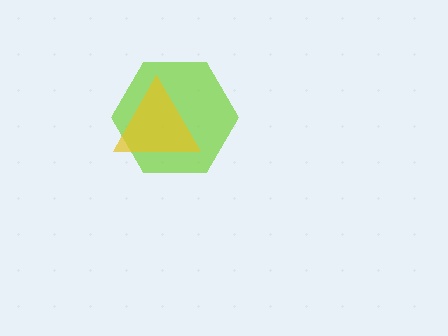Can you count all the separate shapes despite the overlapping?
Yes, there are 2 separate shapes.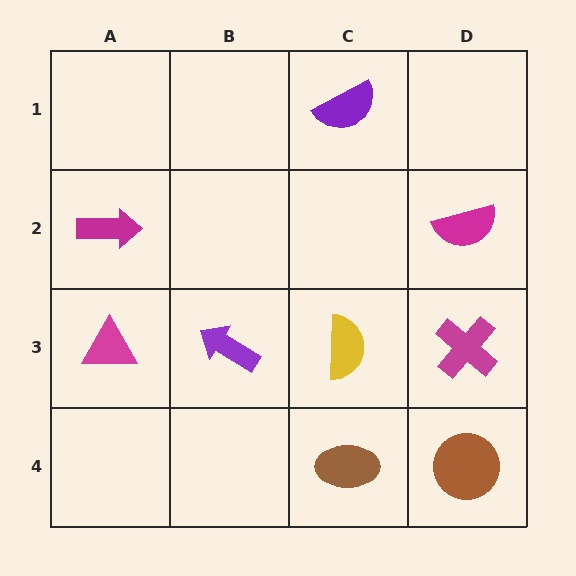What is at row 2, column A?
A magenta arrow.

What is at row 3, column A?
A magenta triangle.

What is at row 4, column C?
A brown ellipse.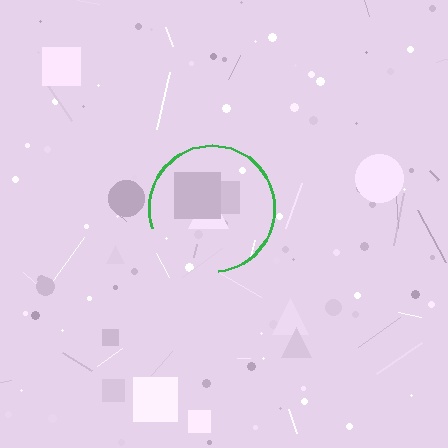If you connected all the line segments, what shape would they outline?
They would outline a circle.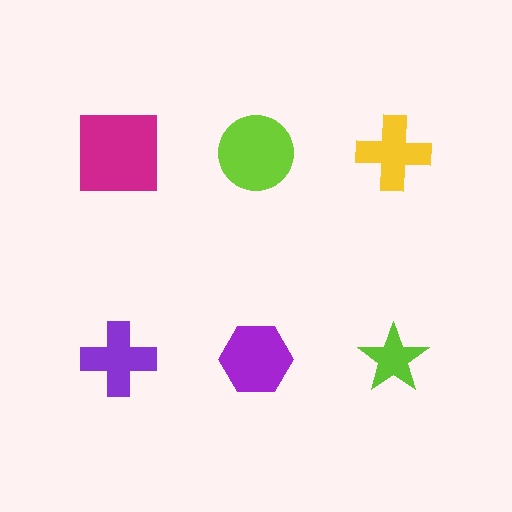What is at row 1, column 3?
A yellow cross.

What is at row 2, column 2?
A purple hexagon.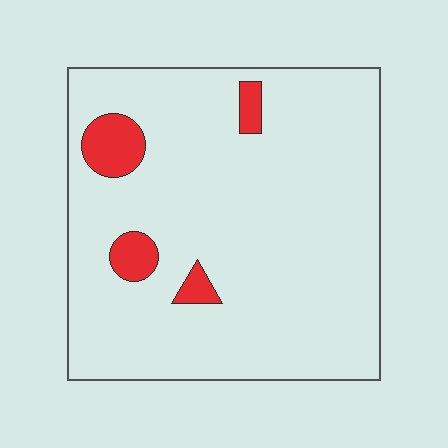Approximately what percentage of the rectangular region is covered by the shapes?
Approximately 10%.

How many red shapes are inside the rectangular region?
4.